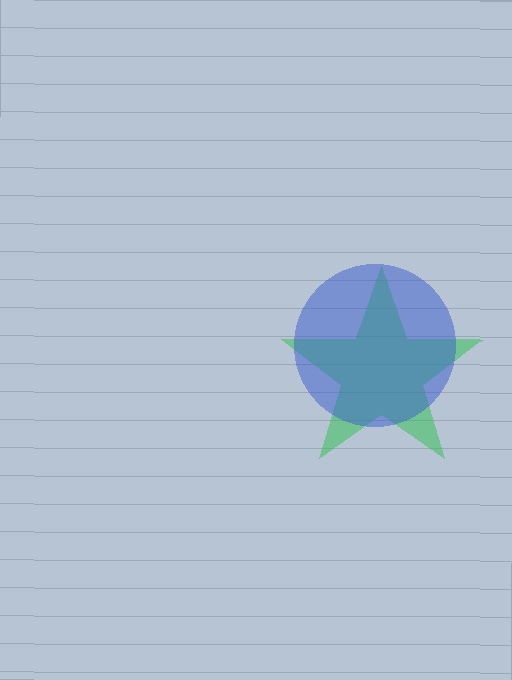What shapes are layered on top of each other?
The layered shapes are: a green star, a blue circle.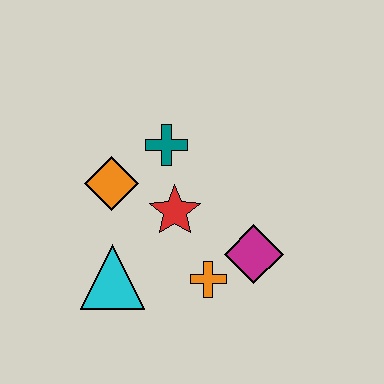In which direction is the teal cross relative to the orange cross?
The teal cross is above the orange cross.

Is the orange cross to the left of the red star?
No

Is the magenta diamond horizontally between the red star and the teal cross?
No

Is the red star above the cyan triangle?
Yes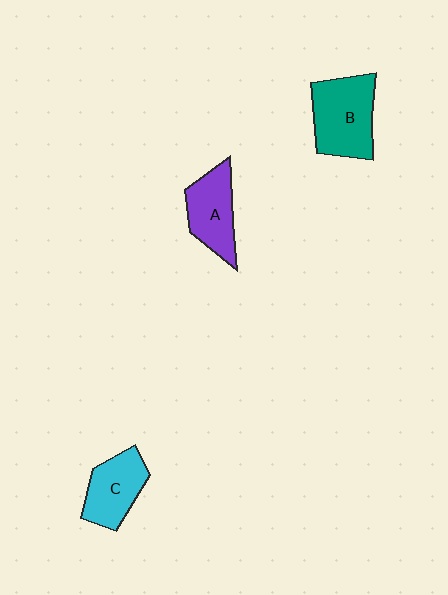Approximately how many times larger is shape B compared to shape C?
Approximately 1.3 times.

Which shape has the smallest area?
Shape C (cyan).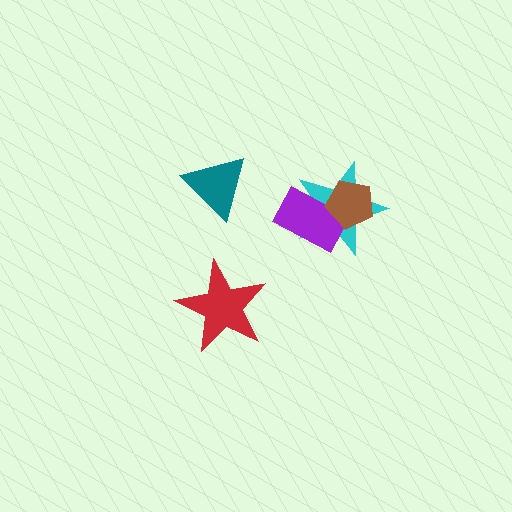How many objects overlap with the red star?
0 objects overlap with the red star.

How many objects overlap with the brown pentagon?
2 objects overlap with the brown pentagon.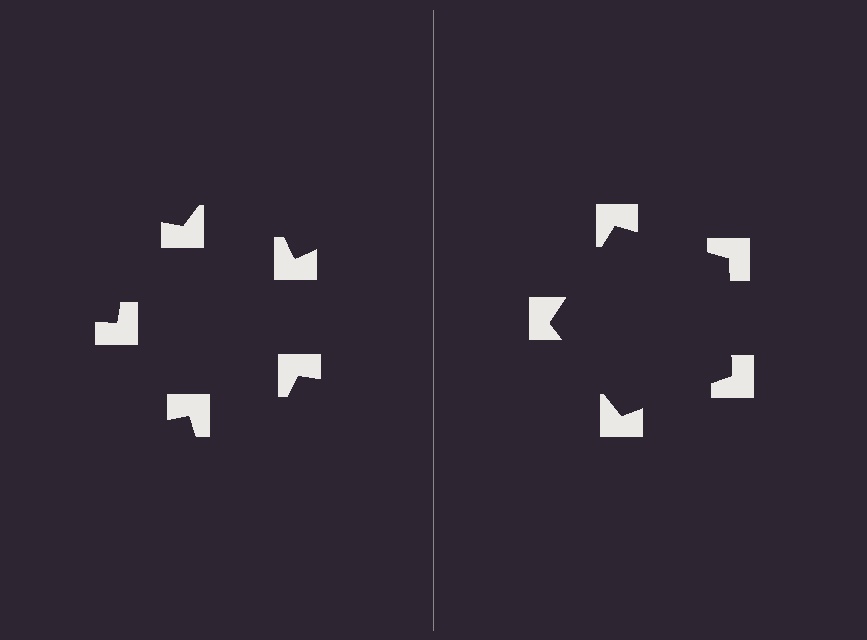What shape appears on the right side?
An illusory pentagon.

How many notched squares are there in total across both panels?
10 — 5 on each side.